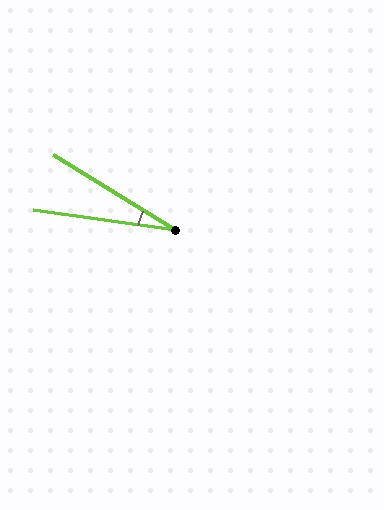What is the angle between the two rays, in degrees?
Approximately 24 degrees.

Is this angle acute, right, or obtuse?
It is acute.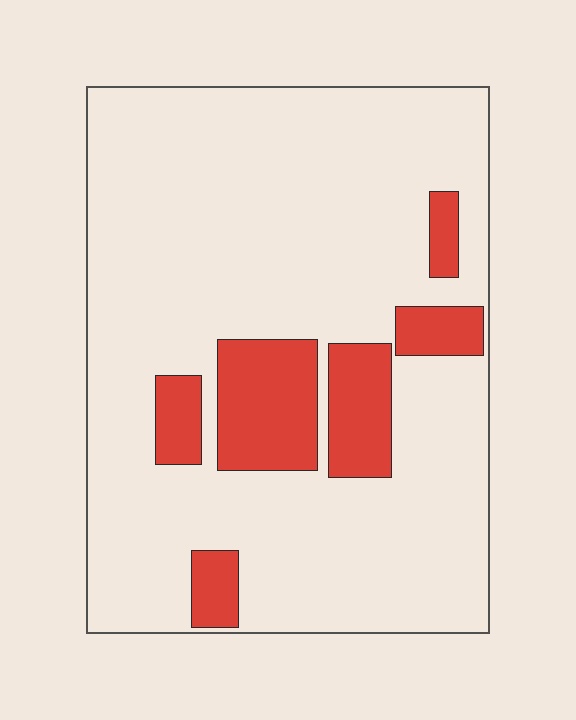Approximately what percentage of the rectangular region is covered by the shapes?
Approximately 15%.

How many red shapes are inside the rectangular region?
6.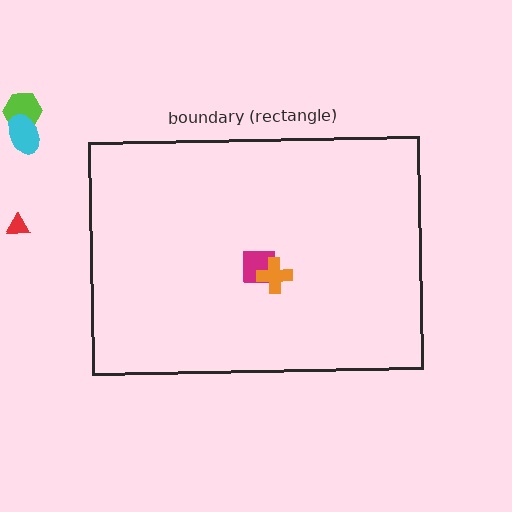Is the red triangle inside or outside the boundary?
Outside.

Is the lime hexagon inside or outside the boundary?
Outside.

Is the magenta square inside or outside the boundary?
Inside.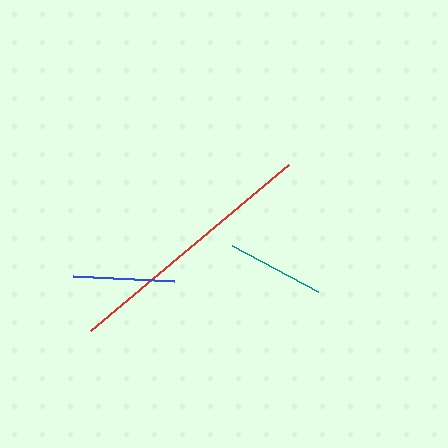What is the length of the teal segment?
The teal segment is approximately 98 pixels long.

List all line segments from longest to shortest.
From longest to shortest: red, blue, teal.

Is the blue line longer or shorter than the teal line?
The blue line is longer than the teal line.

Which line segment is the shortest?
The teal line is the shortest at approximately 98 pixels.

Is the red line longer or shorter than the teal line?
The red line is longer than the teal line.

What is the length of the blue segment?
The blue segment is approximately 101 pixels long.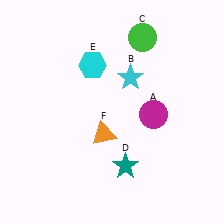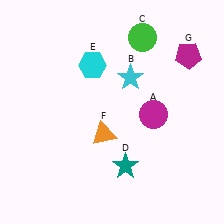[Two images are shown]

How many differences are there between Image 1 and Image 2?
There is 1 difference between the two images.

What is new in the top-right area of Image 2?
A magenta pentagon (G) was added in the top-right area of Image 2.